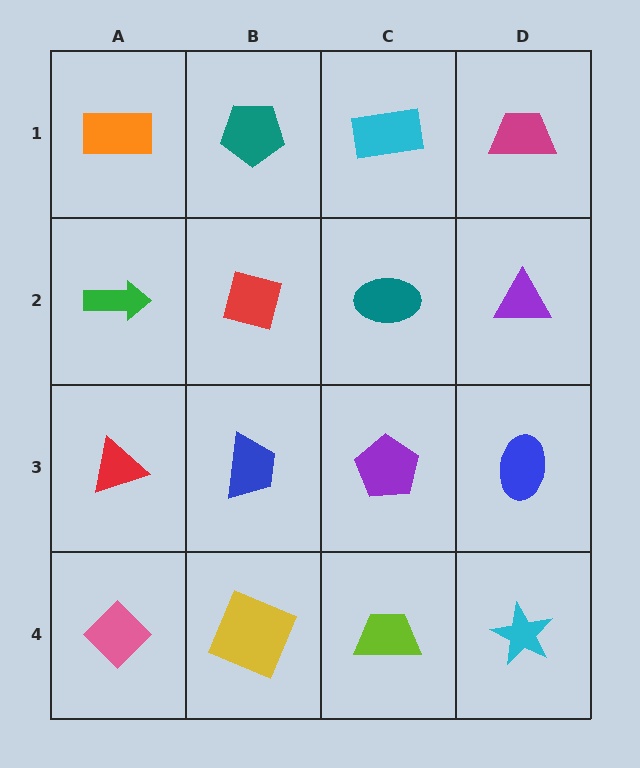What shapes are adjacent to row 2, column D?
A magenta trapezoid (row 1, column D), a blue ellipse (row 3, column D), a teal ellipse (row 2, column C).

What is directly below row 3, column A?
A pink diamond.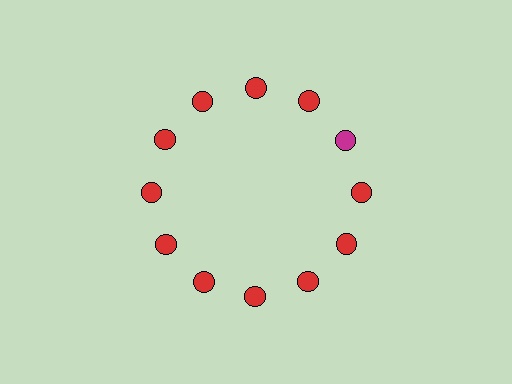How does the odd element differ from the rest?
It has a different color: magenta instead of red.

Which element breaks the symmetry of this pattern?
The magenta circle at roughly the 2 o'clock position breaks the symmetry. All other shapes are red circles.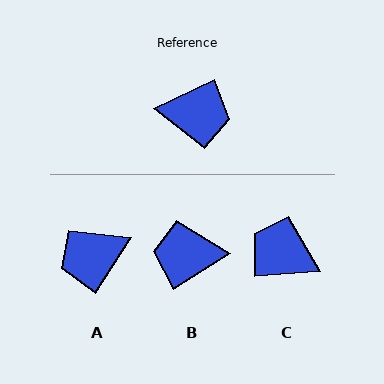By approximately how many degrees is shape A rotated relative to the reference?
Approximately 148 degrees clockwise.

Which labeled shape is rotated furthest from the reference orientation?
B, about 174 degrees away.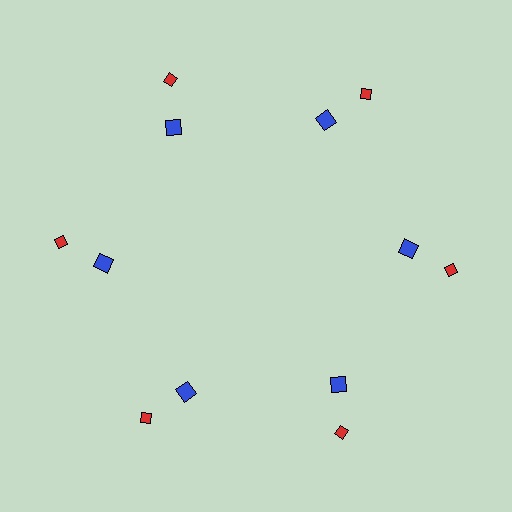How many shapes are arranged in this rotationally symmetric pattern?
There are 12 shapes, arranged in 6 groups of 2.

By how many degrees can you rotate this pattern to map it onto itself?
The pattern maps onto itself every 60 degrees of rotation.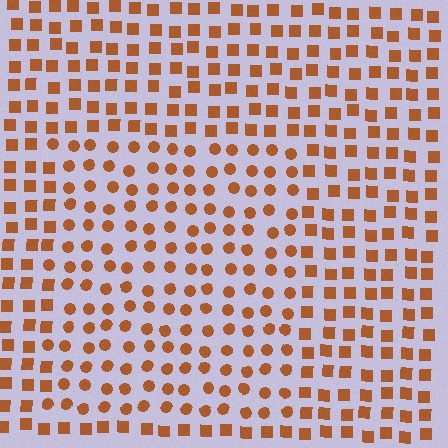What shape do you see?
I see a rectangle.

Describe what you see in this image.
The image is filled with small brown elements arranged in a uniform grid. A rectangle-shaped region contains circles, while the surrounding area contains squares. The boundary is defined purely by the change in element shape.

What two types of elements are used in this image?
The image uses circles inside the rectangle region and squares outside it.